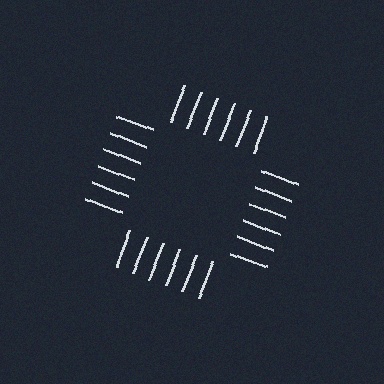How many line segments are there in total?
24 — 6 along each of the 4 edges.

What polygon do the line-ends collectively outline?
An illusory square — the line segments terminate on its edges but no continuous stroke is drawn.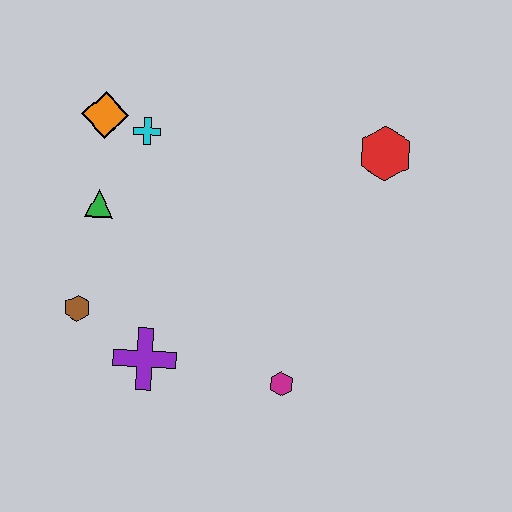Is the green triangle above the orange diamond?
No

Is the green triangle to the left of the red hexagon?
Yes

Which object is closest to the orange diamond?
The cyan cross is closest to the orange diamond.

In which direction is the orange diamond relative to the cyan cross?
The orange diamond is to the left of the cyan cross.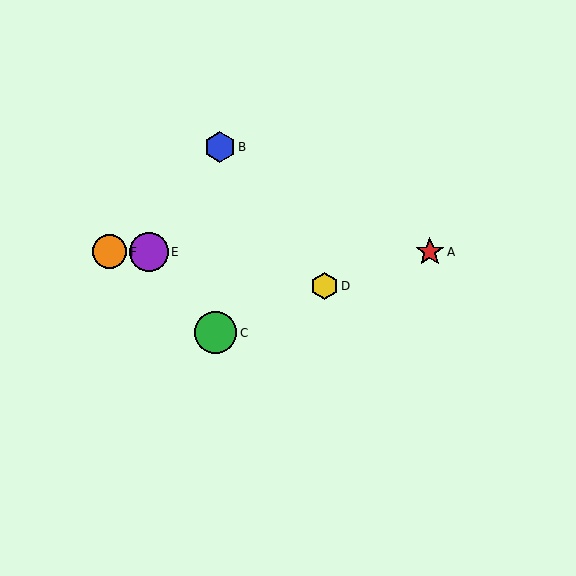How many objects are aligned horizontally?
3 objects (A, E, F) are aligned horizontally.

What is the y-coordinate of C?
Object C is at y≈333.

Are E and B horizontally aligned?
No, E is at y≈252 and B is at y≈147.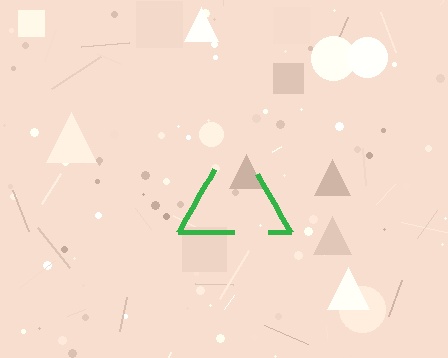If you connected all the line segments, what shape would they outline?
They would outline a triangle.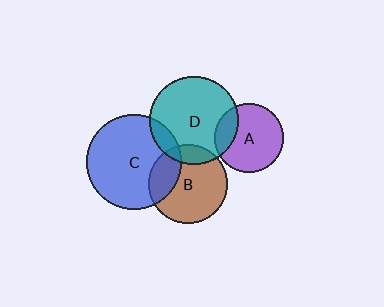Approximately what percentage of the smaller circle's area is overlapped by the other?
Approximately 20%.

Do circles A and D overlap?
Yes.